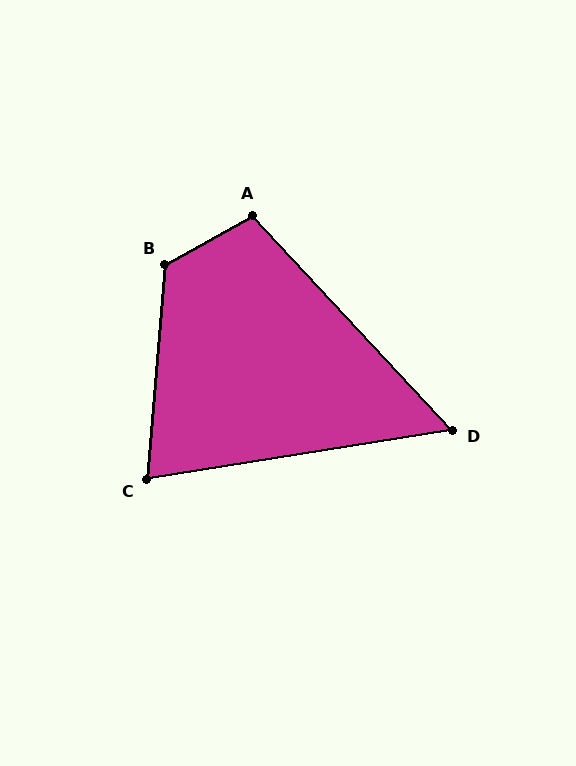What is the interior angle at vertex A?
Approximately 104 degrees (obtuse).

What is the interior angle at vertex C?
Approximately 76 degrees (acute).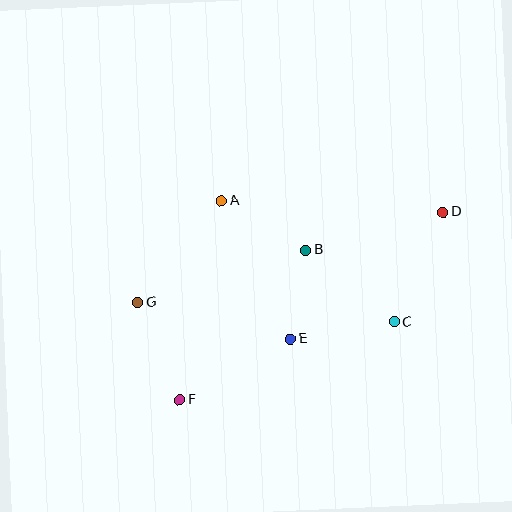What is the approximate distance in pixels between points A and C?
The distance between A and C is approximately 211 pixels.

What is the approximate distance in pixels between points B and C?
The distance between B and C is approximately 114 pixels.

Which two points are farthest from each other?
Points D and F are farthest from each other.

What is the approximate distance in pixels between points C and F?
The distance between C and F is approximately 228 pixels.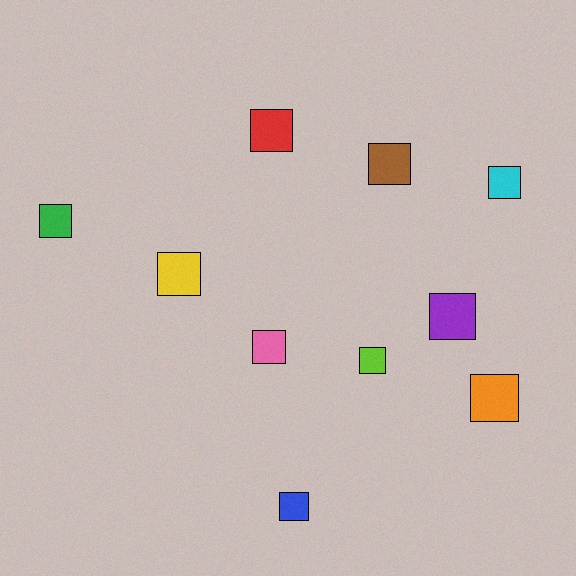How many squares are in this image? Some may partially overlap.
There are 10 squares.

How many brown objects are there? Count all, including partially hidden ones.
There is 1 brown object.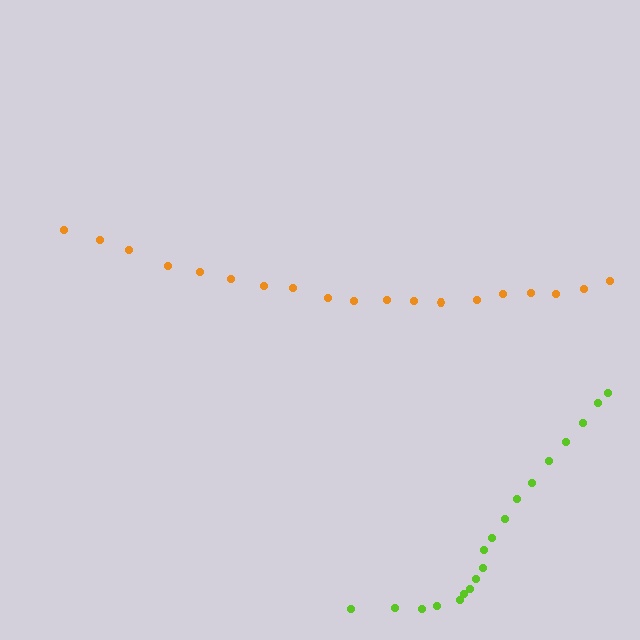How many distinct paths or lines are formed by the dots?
There are 2 distinct paths.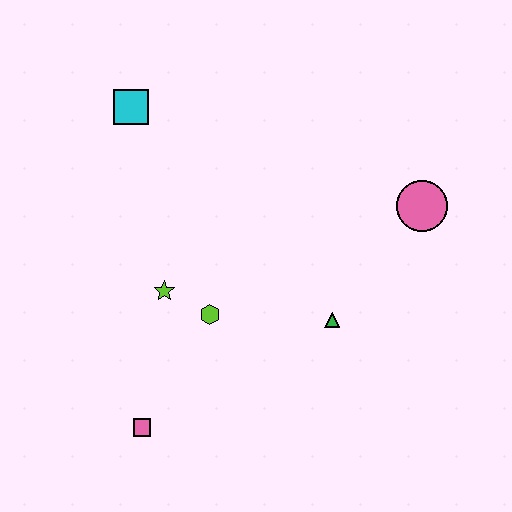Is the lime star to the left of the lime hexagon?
Yes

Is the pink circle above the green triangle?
Yes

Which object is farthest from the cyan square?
The pink square is farthest from the cyan square.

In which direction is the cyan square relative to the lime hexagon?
The cyan square is above the lime hexagon.